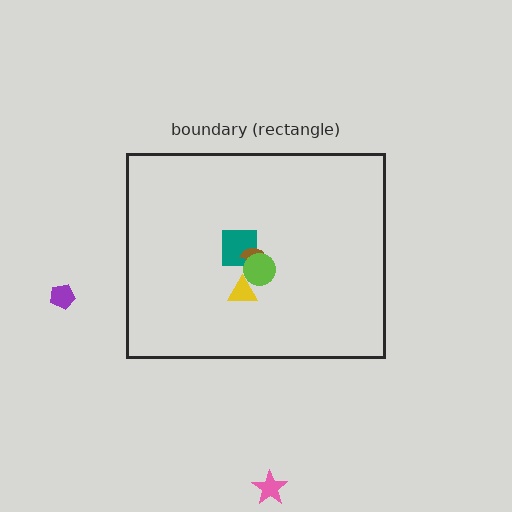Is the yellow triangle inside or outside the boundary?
Inside.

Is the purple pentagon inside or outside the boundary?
Outside.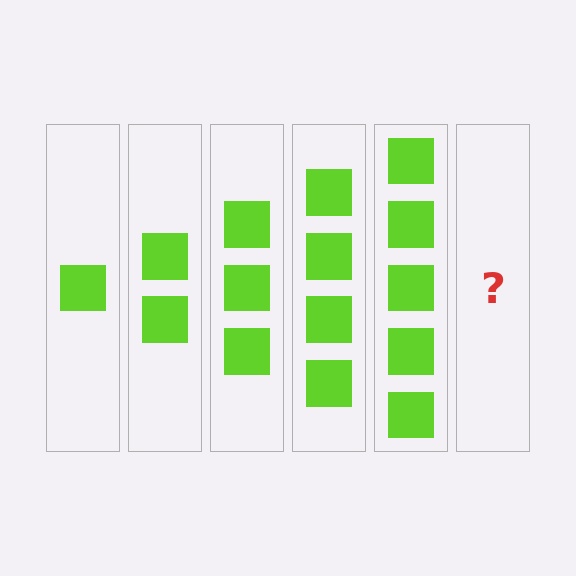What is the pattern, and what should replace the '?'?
The pattern is that each step adds one more square. The '?' should be 6 squares.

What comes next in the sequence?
The next element should be 6 squares.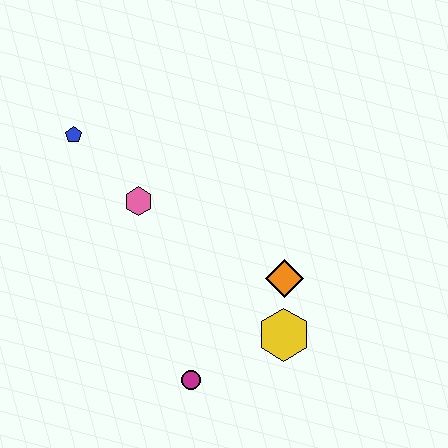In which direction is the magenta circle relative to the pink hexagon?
The magenta circle is below the pink hexagon.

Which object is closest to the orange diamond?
The yellow hexagon is closest to the orange diamond.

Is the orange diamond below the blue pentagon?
Yes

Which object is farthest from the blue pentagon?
The yellow hexagon is farthest from the blue pentagon.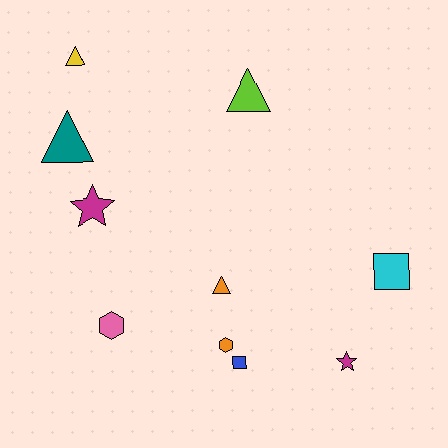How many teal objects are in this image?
There is 1 teal object.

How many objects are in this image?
There are 10 objects.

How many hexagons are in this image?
There are 2 hexagons.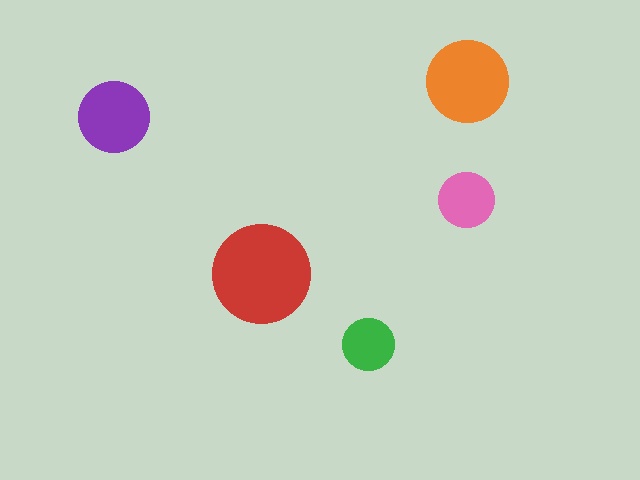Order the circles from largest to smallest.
the red one, the orange one, the purple one, the pink one, the green one.